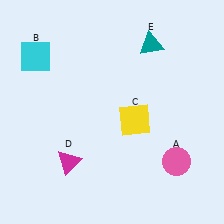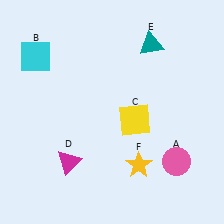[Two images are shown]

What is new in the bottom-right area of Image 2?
A yellow star (F) was added in the bottom-right area of Image 2.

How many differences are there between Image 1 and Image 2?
There is 1 difference between the two images.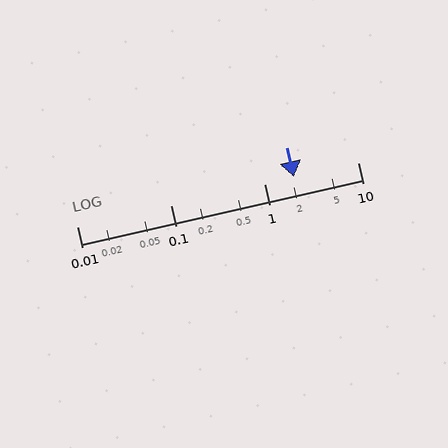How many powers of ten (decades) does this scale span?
The scale spans 3 decades, from 0.01 to 10.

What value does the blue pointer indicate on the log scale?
The pointer indicates approximately 2.1.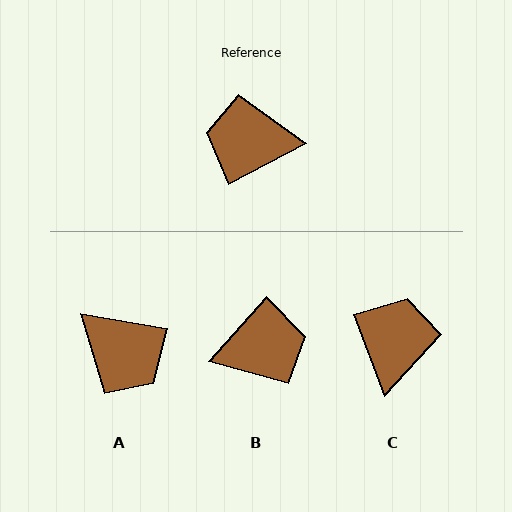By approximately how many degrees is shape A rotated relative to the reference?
Approximately 143 degrees counter-clockwise.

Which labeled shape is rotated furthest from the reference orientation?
B, about 159 degrees away.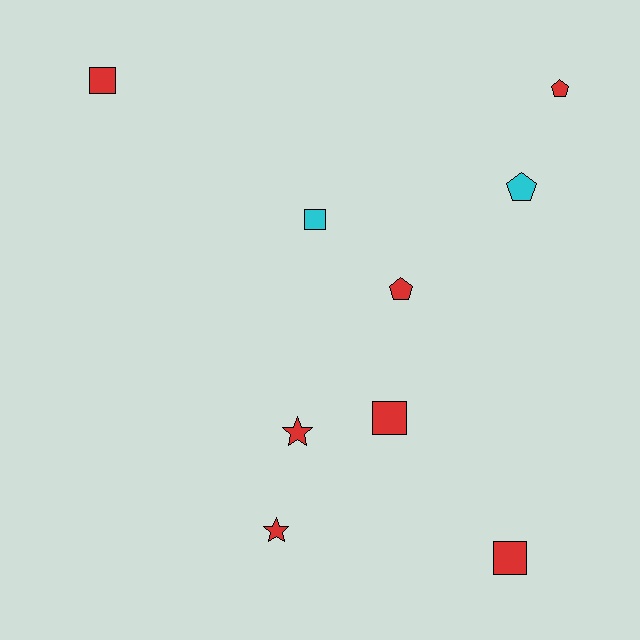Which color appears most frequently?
Red, with 7 objects.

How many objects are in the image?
There are 9 objects.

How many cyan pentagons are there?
There is 1 cyan pentagon.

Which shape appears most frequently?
Square, with 4 objects.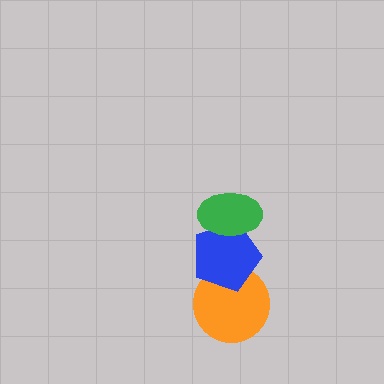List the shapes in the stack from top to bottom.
From top to bottom: the green ellipse, the blue pentagon, the orange circle.